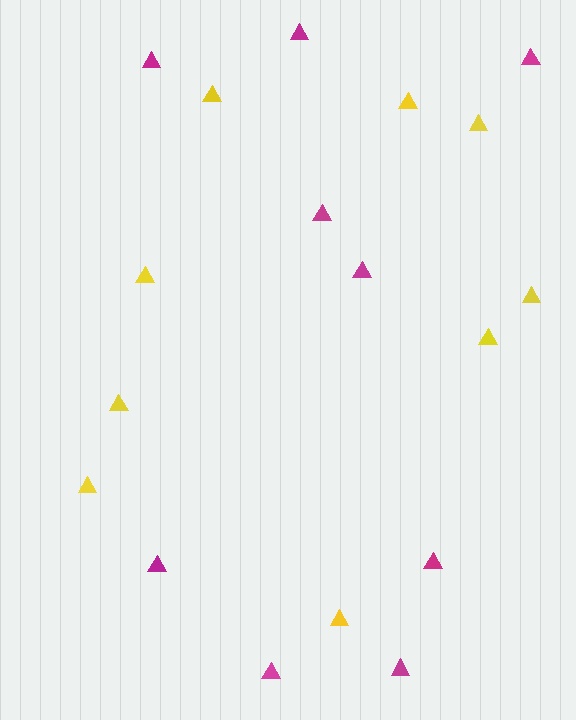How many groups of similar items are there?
There are 2 groups: one group of yellow triangles (9) and one group of magenta triangles (9).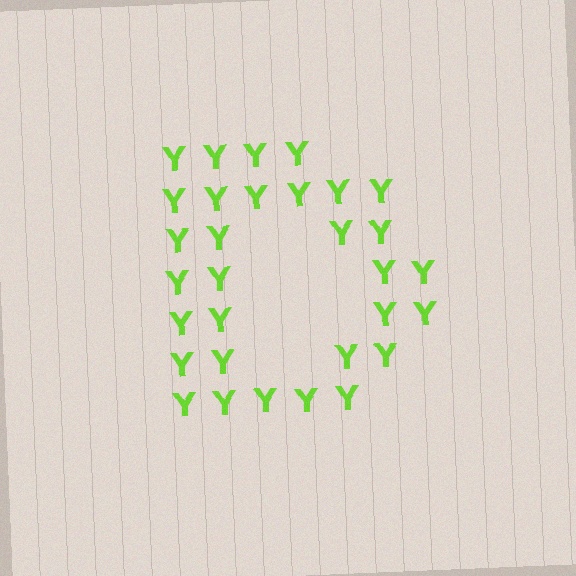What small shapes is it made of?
It is made of small letter Y's.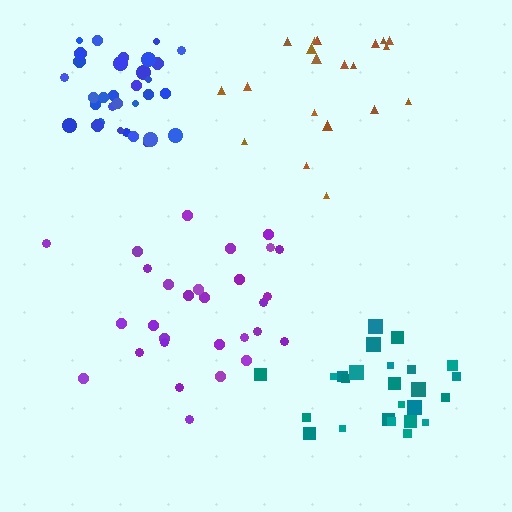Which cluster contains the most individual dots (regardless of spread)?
Blue (32).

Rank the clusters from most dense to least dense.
blue, teal, purple, brown.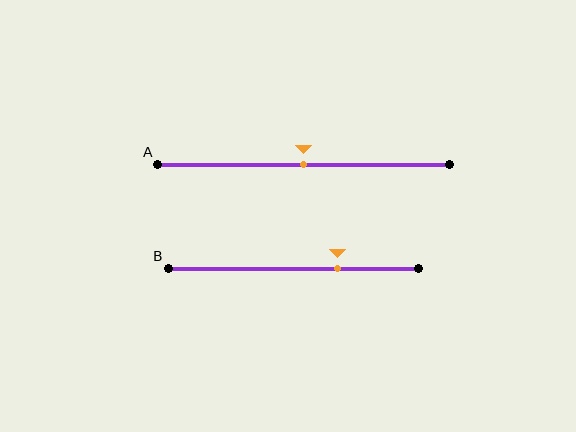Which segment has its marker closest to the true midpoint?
Segment A has its marker closest to the true midpoint.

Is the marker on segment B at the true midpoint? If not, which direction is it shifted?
No, the marker on segment B is shifted to the right by about 17% of the segment length.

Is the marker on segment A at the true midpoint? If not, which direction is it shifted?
Yes, the marker on segment A is at the true midpoint.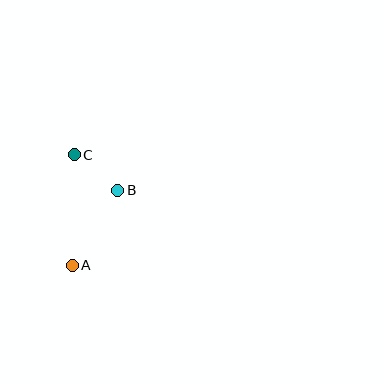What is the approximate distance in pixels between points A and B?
The distance between A and B is approximately 88 pixels.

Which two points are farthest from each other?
Points A and C are farthest from each other.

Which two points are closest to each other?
Points B and C are closest to each other.